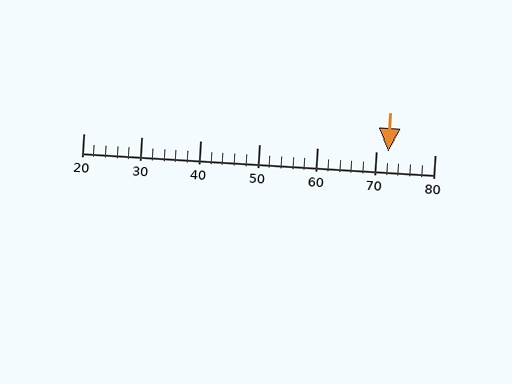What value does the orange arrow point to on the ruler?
The orange arrow points to approximately 72.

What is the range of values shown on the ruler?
The ruler shows values from 20 to 80.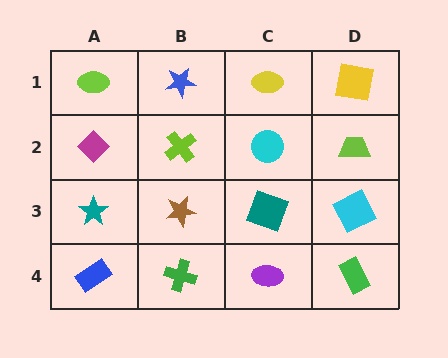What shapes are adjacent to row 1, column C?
A cyan circle (row 2, column C), a blue star (row 1, column B), a yellow square (row 1, column D).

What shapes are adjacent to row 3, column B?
A lime cross (row 2, column B), a green cross (row 4, column B), a teal star (row 3, column A), a teal square (row 3, column C).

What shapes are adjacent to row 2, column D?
A yellow square (row 1, column D), a cyan square (row 3, column D), a cyan circle (row 2, column C).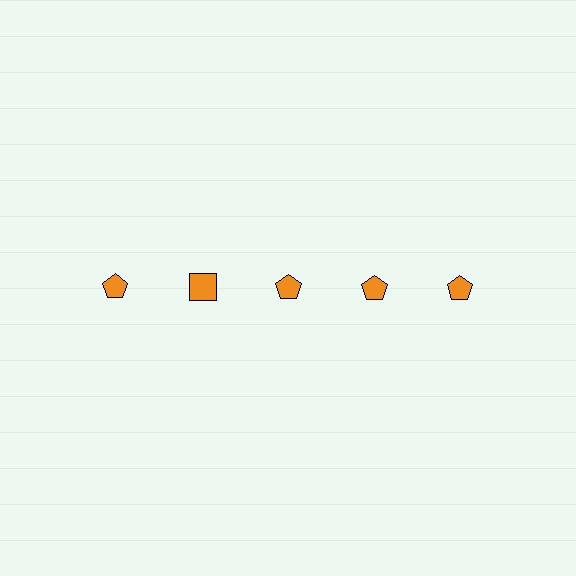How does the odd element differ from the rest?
It has a different shape: square instead of pentagon.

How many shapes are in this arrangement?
There are 5 shapes arranged in a grid pattern.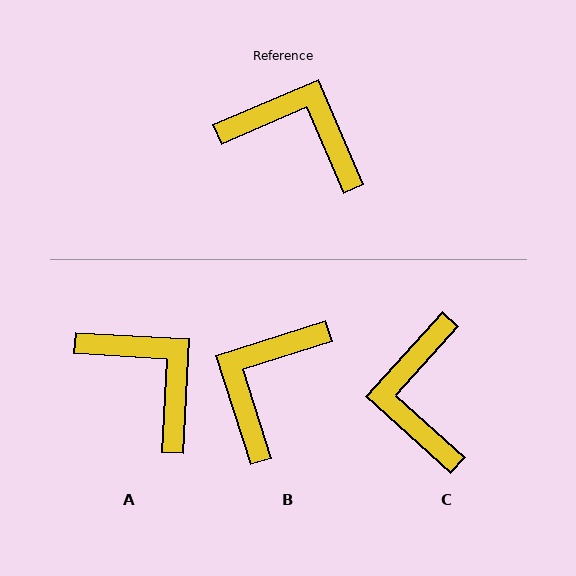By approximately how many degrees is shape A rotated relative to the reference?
Approximately 26 degrees clockwise.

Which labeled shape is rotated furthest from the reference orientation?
C, about 115 degrees away.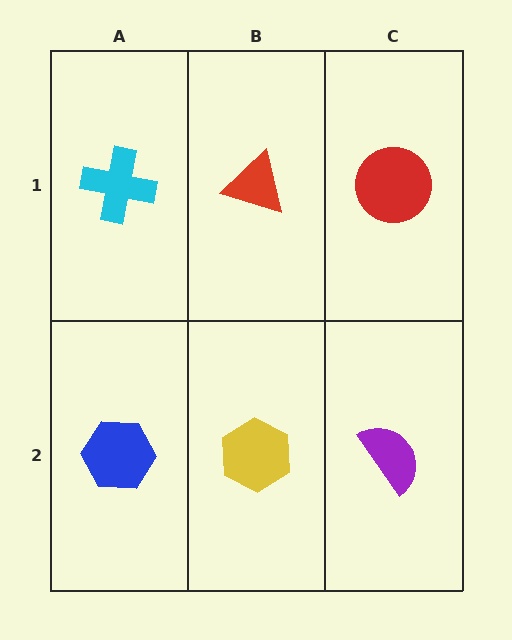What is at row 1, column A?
A cyan cross.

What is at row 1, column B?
A red triangle.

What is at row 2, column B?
A yellow hexagon.